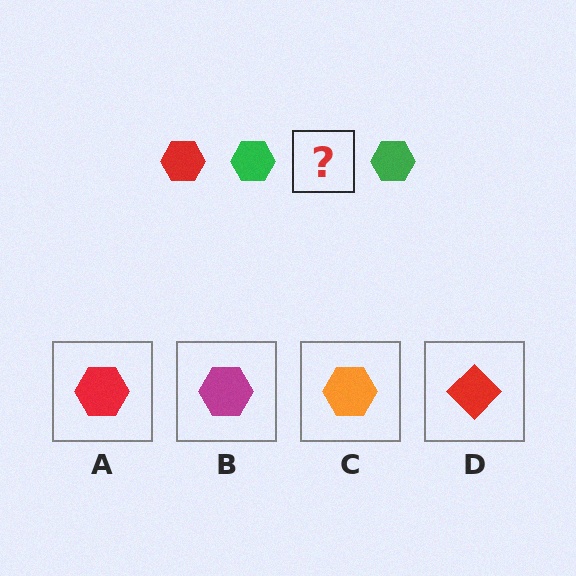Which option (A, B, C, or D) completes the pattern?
A.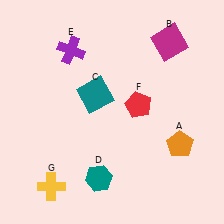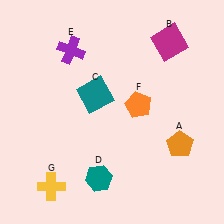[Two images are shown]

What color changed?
The pentagon (F) changed from red in Image 1 to orange in Image 2.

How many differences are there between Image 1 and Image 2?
There is 1 difference between the two images.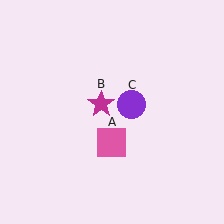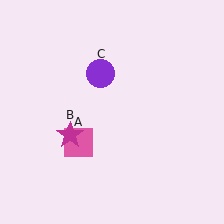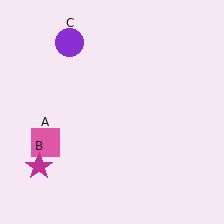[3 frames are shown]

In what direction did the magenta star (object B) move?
The magenta star (object B) moved down and to the left.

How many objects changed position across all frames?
3 objects changed position: pink square (object A), magenta star (object B), purple circle (object C).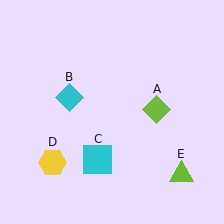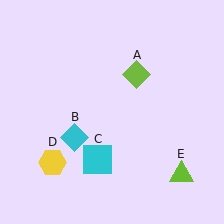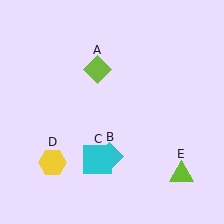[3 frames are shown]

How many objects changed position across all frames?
2 objects changed position: lime diamond (object A), cyan diamond (object B).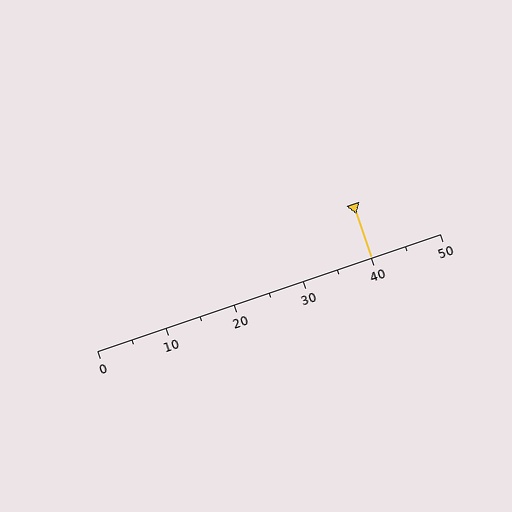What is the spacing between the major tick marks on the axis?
The major ticks are spaced 10 apart.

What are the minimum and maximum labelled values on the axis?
The axis runs from 0 to 50.